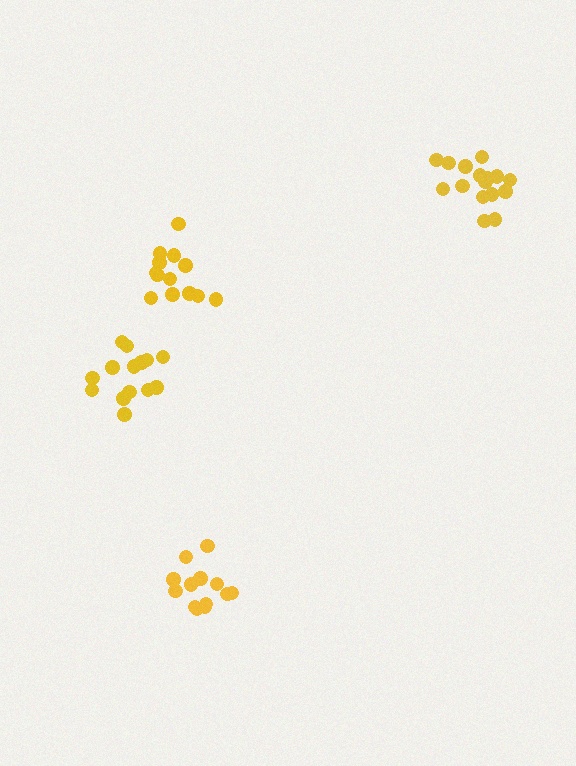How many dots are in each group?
Group 1: 14 dots, Group 2: 13 dots, Group 3: 16 dots, Group 4: 13 dots (56 total).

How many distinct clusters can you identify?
There are 4 distinct clusters.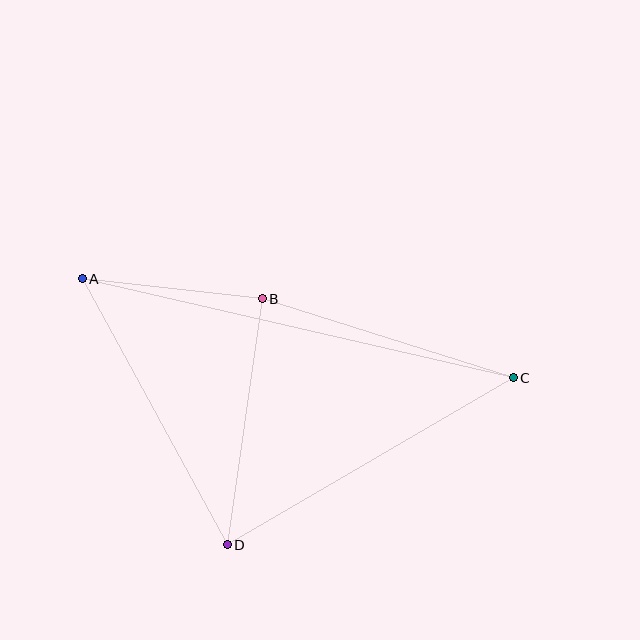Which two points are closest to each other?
Points A and B are closest to each other.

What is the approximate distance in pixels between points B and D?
The distance between B and D is approximately 248 pixels.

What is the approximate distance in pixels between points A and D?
The distance between A and D is approximately 303 pixels.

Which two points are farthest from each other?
Points A and C are farthest from each other.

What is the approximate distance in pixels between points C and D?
The distance between C and D is approximately 331 pixels.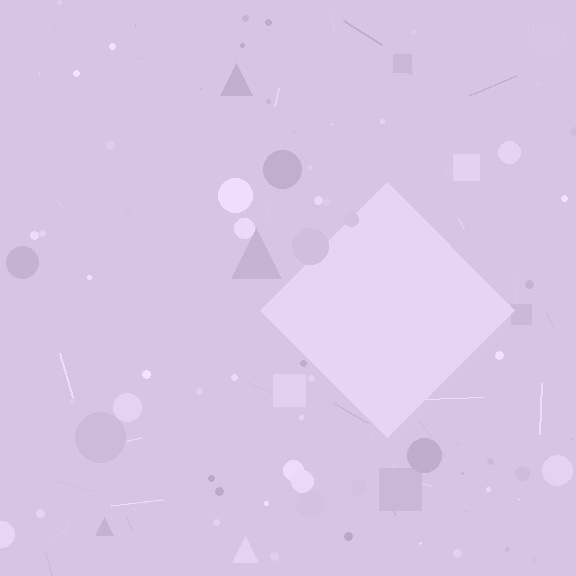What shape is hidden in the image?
A diamond is hidden in the image.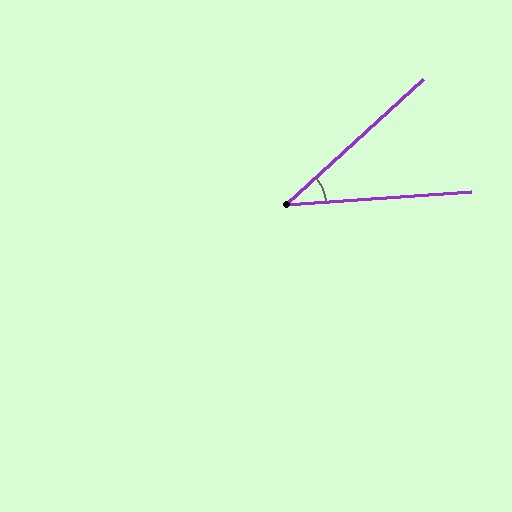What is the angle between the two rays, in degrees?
Approximately 38 degrees.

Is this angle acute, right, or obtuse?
It is acute.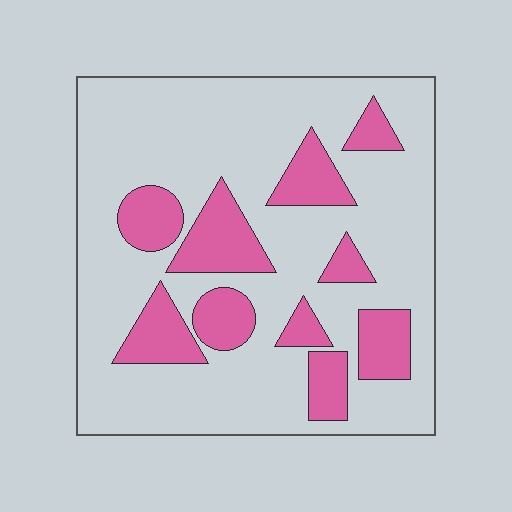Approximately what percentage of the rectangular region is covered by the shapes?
Approximately 25%.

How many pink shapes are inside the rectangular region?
10.